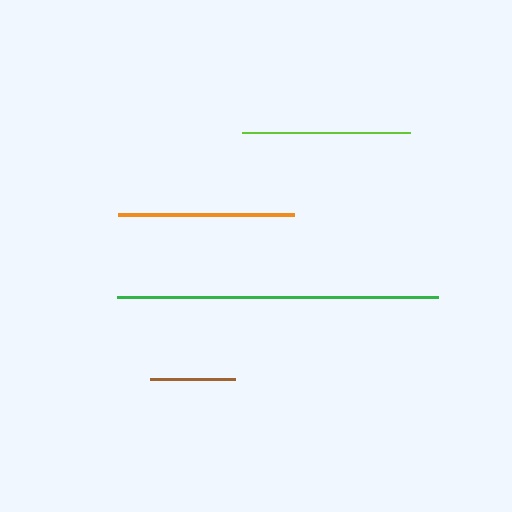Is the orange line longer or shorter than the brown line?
The orange line is longer than the brown line.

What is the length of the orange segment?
The orange segment is approximately 176 pixels long.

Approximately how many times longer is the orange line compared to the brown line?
The orange line is approximately 2.1 times the length of the brown line.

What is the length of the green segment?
The green segment is approximately 321 pixels long.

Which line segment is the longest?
The green line is the longest at approximately 321 pixels.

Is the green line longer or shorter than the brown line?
The green line is longer than the brown line.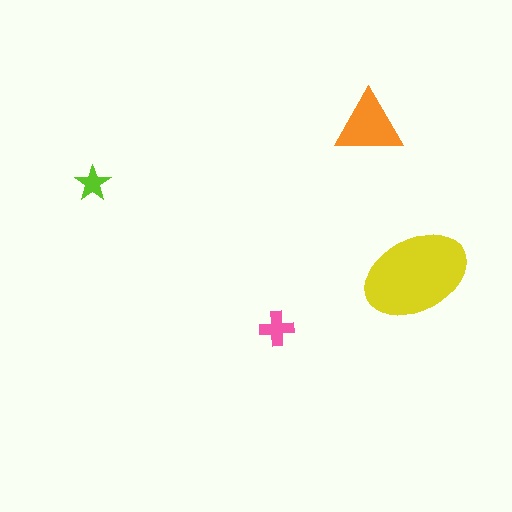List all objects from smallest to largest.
The lime star, the pink cross, the orange triangle, the yellow ellipse.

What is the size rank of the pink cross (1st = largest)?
3rd.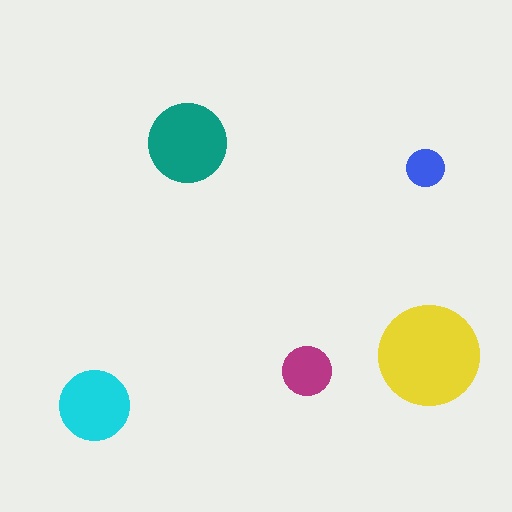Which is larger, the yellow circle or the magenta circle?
The yellow one.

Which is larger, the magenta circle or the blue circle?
The magenta one.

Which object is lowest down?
The cyan circle is bottommost.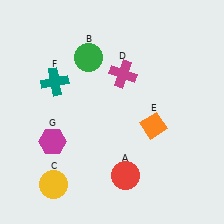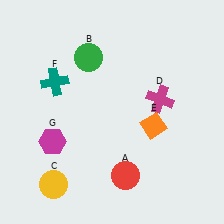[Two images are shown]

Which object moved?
The magenta cross (D) moved right.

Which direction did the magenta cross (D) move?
The magenta cross (D) moved right.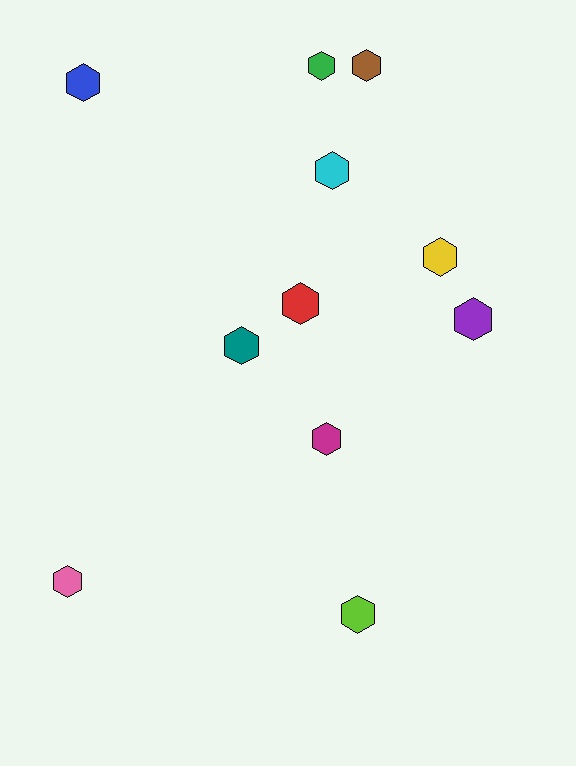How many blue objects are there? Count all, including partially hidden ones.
There is 1 blue object.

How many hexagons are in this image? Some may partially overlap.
There are 11 hexagons.